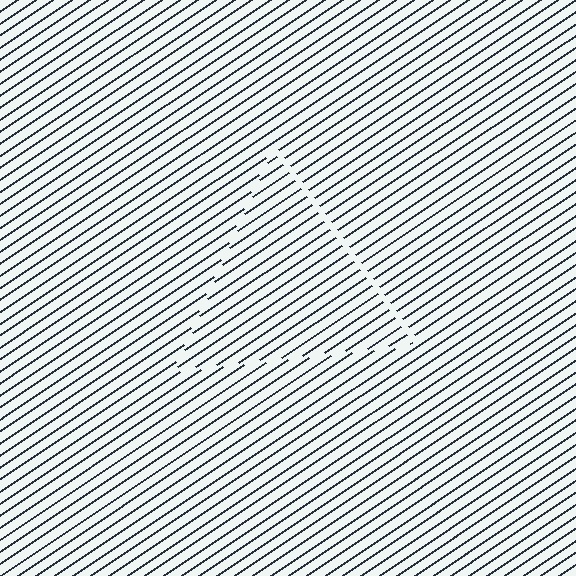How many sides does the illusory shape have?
3 sides — the line-ends trace a triangle.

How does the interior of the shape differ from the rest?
The interior of the shape contains the same grating, shifted by half a period — the contour is defined by the phase discontinuity where line-ends from the inner and outer gratings abut.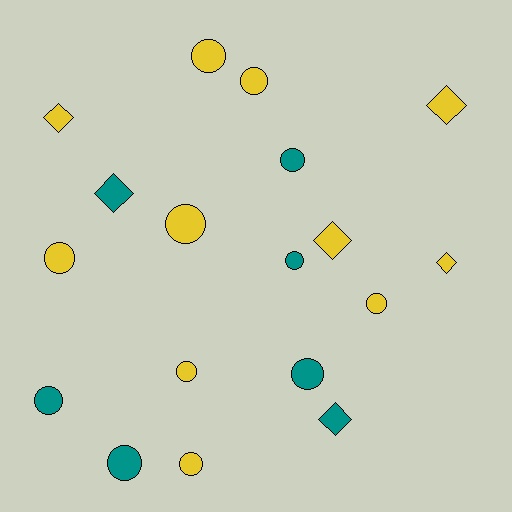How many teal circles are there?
There are 5 teal circles.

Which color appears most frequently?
Yellow, with 11 objects.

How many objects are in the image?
There are 18 objects.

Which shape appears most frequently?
Circle, with 12 objects.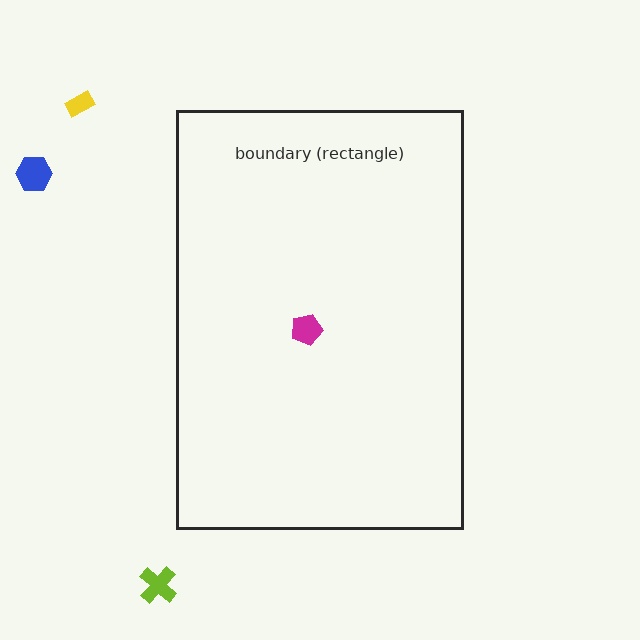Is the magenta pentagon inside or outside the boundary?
Inside.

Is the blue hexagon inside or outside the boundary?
Outside.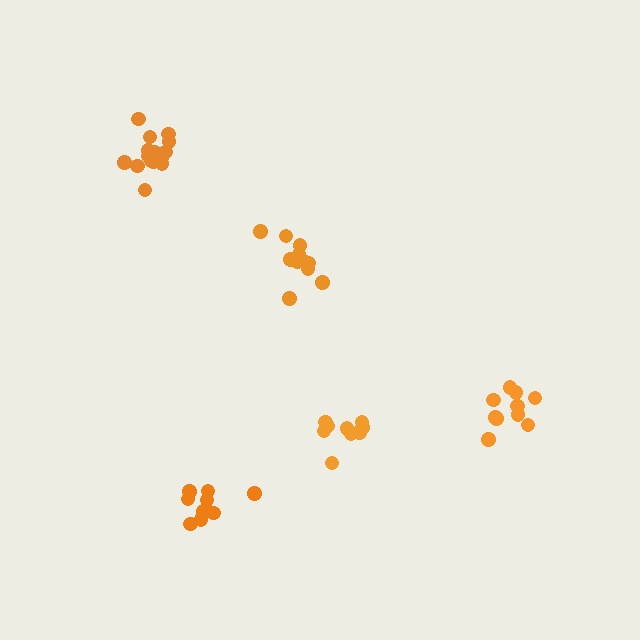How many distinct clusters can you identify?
There are 5 distinct clusters.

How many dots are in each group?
Group 1: 9 dots, Group 2: 11 dots, Group 3: 15 dots, Group 4: 11 dots, Group 5: 10 dots (56 total).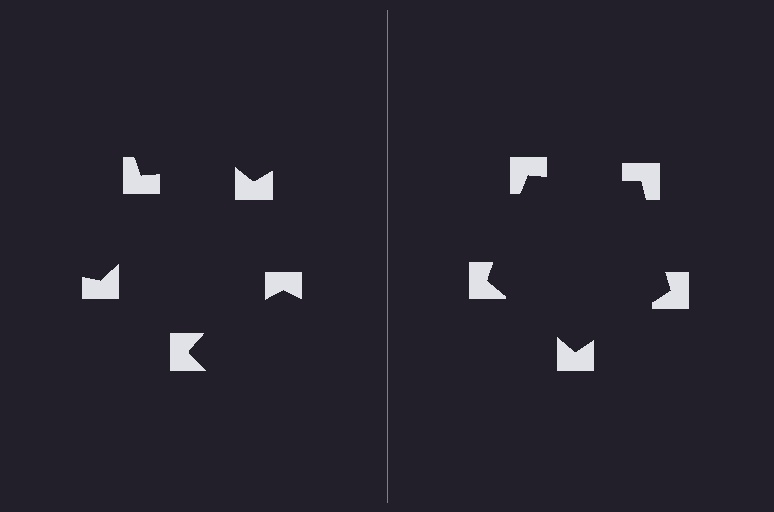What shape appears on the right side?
An illusory pentagon.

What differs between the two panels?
The notched squares are positioned identically on both sides; only the wedge orientations differ. On the right they align to a pentagon; on the left they are misaligned.